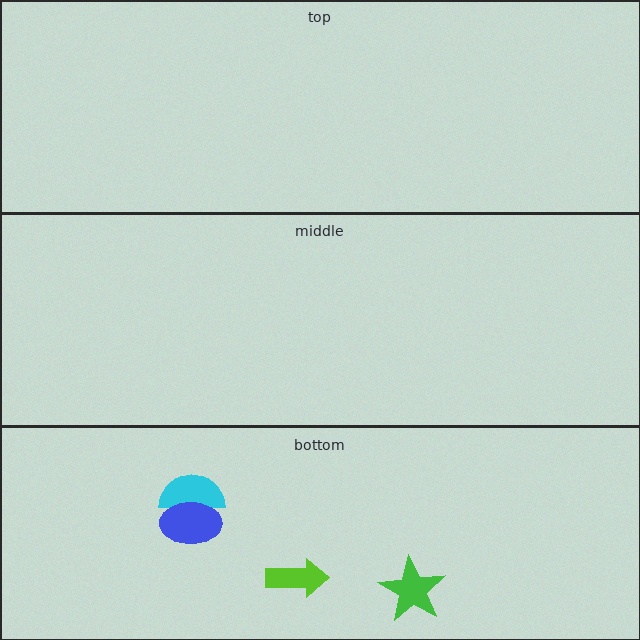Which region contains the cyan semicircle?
The bottom region.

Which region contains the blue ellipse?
The bottom region.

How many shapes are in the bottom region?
4.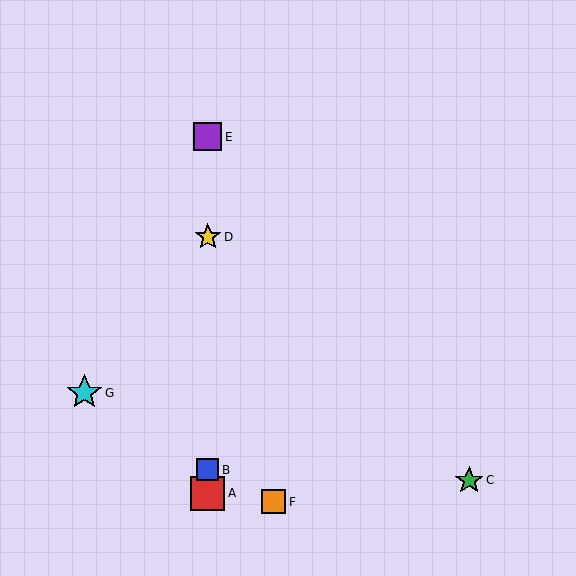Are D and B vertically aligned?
Yes, both are at x≈208.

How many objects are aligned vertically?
4 objects (A, B, D, E) are aligned vertically.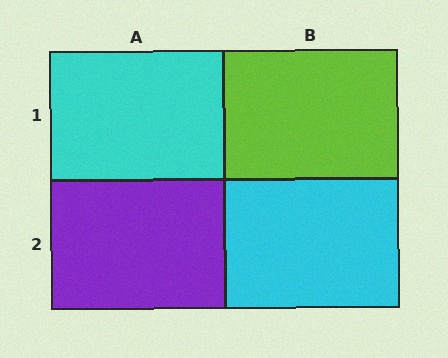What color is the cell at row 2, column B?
Cyan.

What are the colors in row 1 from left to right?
Cyan, lime.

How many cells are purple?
1 cell is purple.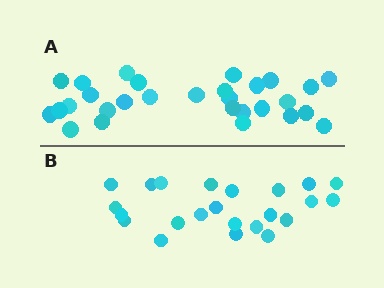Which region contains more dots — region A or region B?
Region A (the top region) has more dots.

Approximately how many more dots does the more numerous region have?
Region A has about 6 more dots than region B.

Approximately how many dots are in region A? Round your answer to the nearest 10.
About 30 dots. (The exact count is 29, which rounds to 30.)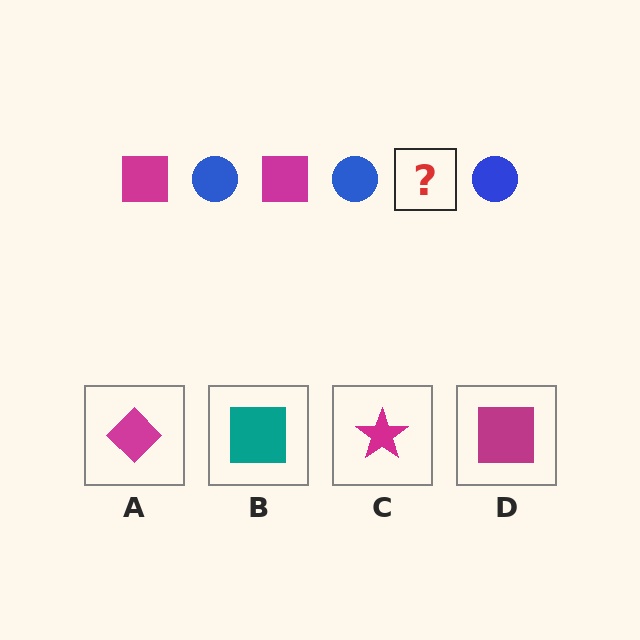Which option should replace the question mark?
Option D.